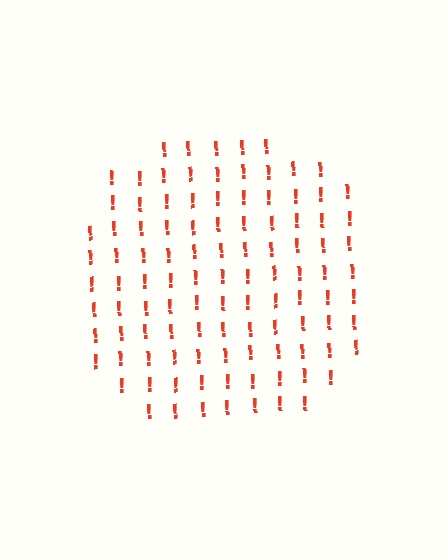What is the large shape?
The large shape is a circle.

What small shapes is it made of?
It is made of small exclamation marks.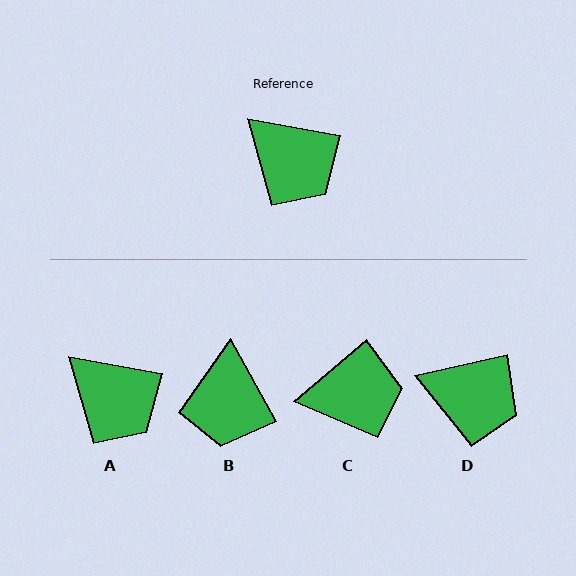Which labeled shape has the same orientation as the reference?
A.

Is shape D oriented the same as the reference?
No, it is off by about 23 degrees.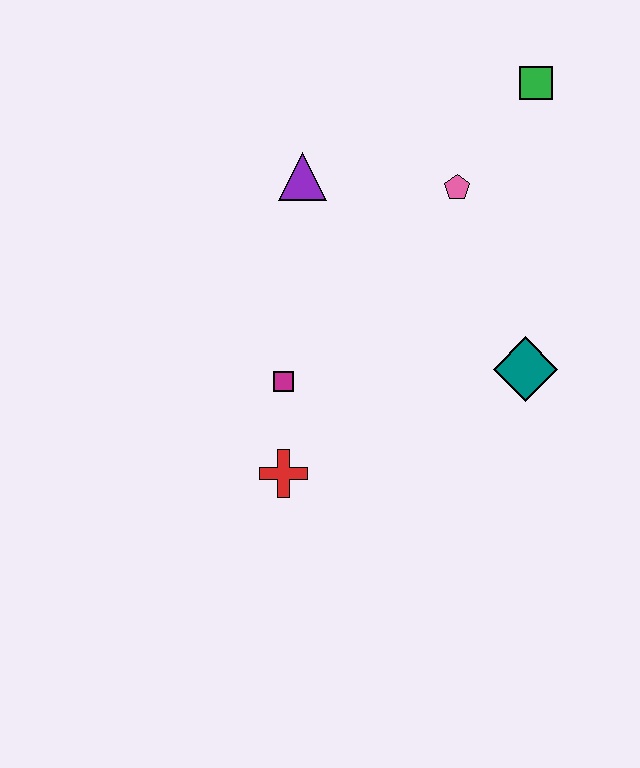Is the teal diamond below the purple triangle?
Yes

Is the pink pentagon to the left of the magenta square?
No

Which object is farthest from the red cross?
The green square is farthest from the red cross.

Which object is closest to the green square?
The pink pentagon is closest to the green square.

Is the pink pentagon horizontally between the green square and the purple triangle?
Yes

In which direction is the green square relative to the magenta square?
The green square is above the magenta square.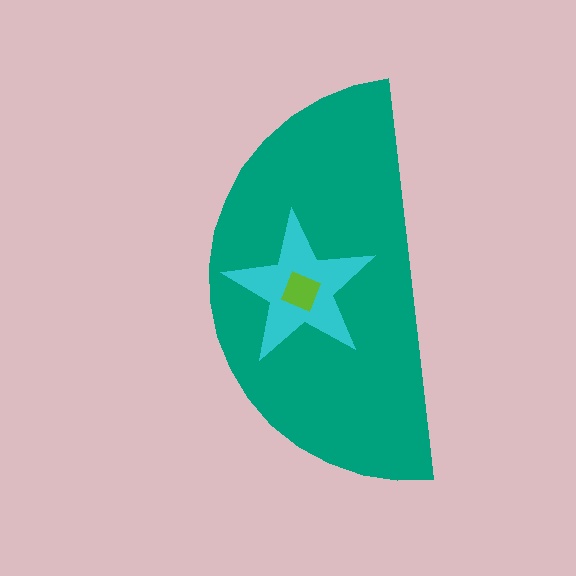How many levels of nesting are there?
3.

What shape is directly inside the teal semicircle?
The cyan star.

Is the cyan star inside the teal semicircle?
Yes.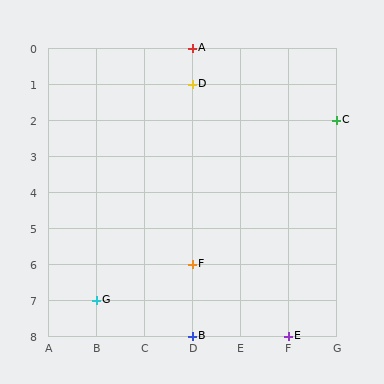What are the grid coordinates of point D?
Point D is at grid coordinates (D, 1).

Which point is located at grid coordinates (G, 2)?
Point C is at (G, 2).